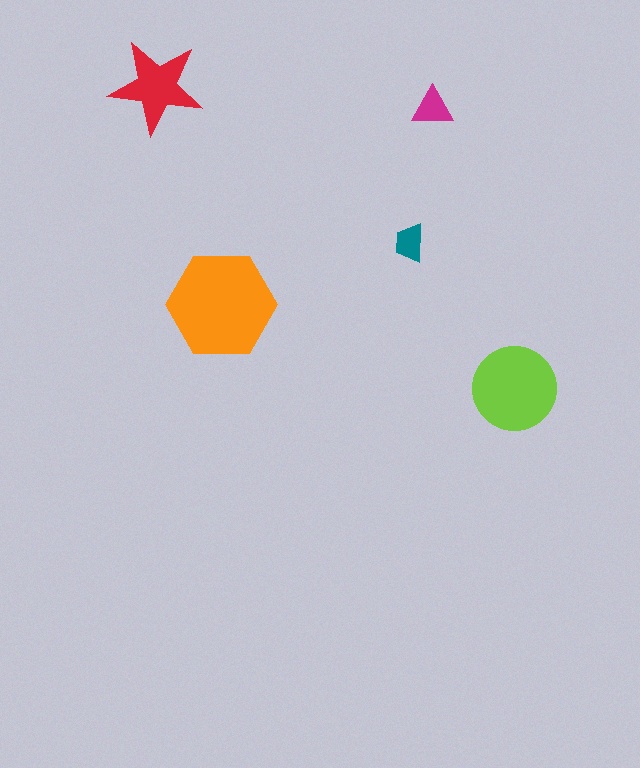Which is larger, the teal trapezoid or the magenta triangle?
The magenta triangle.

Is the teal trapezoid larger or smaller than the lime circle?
Smaller.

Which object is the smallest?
The teal trapezoid.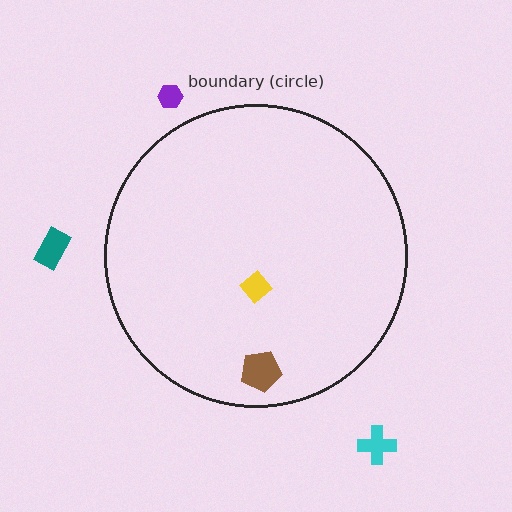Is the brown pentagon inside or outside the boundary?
Inside.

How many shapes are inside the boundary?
2 inside, 3 outside.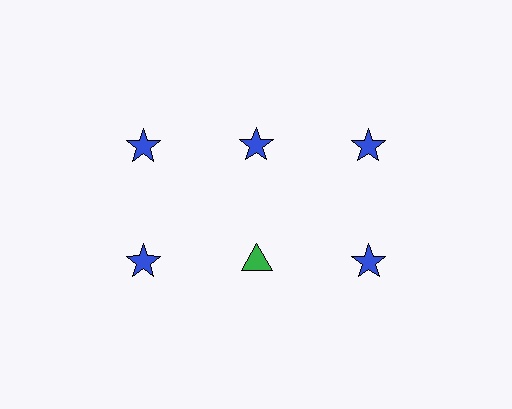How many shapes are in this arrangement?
There are 6 shapes arranged in a grid pattern.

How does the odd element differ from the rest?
It differs in both color (green instead of blue) and shape (triangle instead of star).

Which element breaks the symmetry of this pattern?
The green triangle in the second row, second from left column breaks the symmetry. All other shapes are blue stars.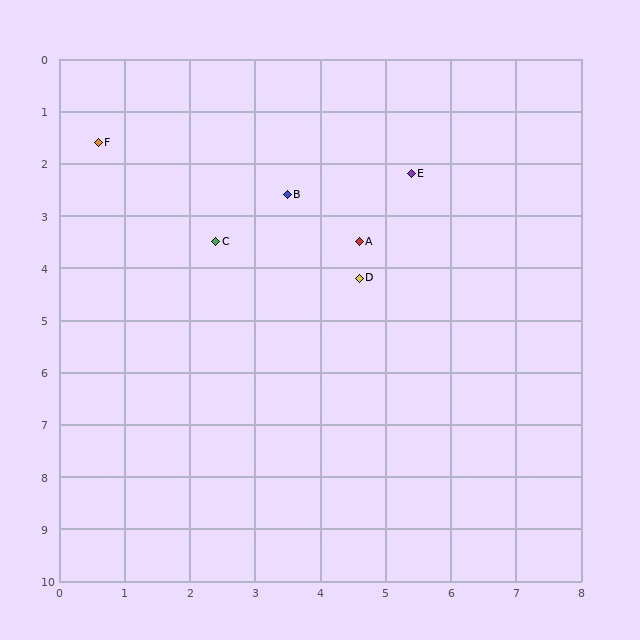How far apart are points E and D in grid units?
Points E and D are about 2.2 grid units apart.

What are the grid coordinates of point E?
Point E is at approximately (5.4, 2.2).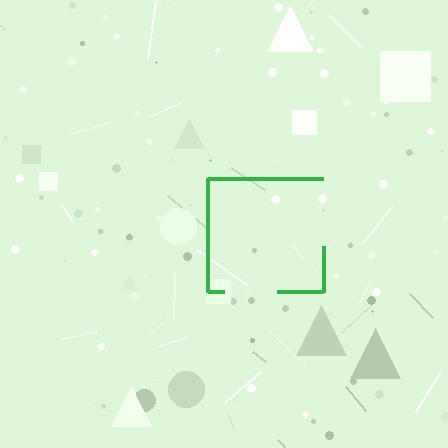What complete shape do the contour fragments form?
The contour fragments form a square.